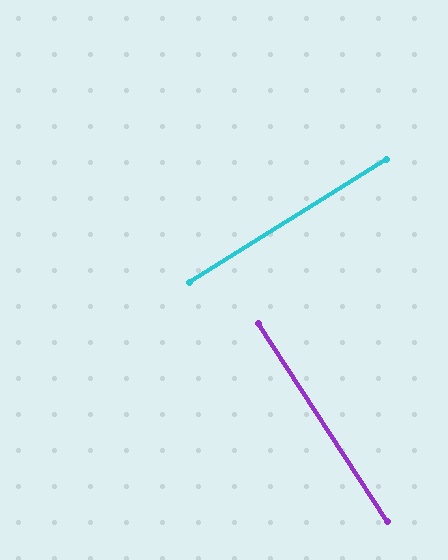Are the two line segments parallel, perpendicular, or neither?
Perpendicular — they meet at approximately 89°.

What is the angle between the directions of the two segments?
Approximately 89 degrees.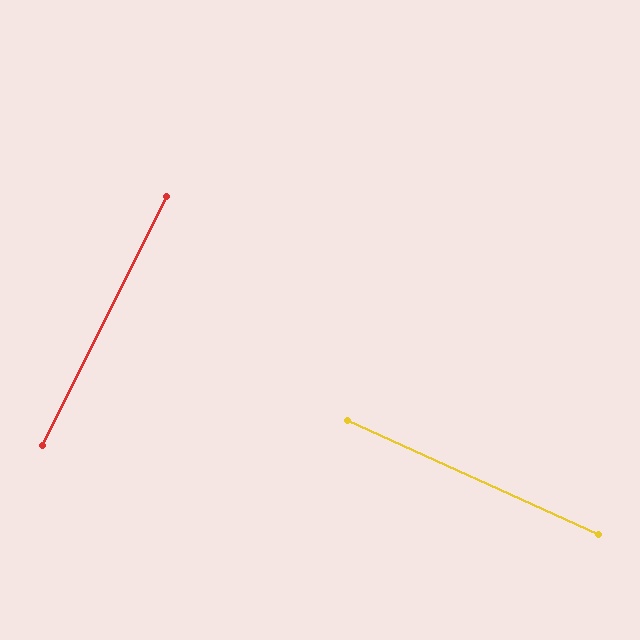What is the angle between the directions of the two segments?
Approximately 88 degrees.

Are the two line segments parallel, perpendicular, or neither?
Perpendicular — they meet at approximately 88°.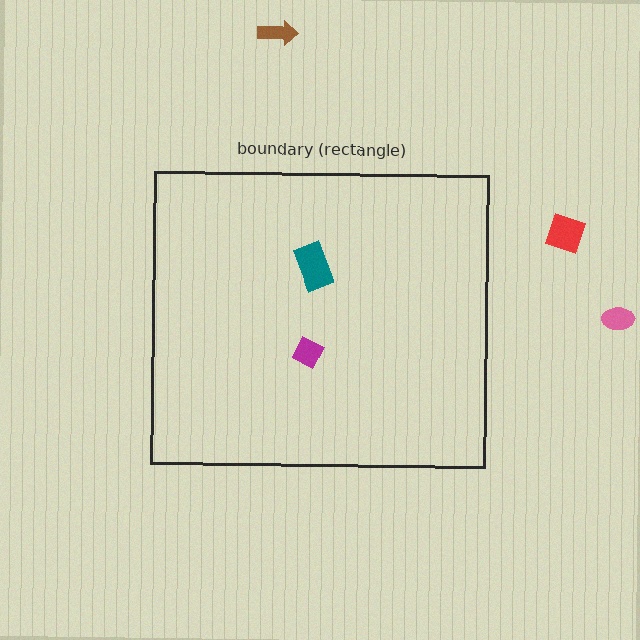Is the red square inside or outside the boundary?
Outside.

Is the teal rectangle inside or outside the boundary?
Inside.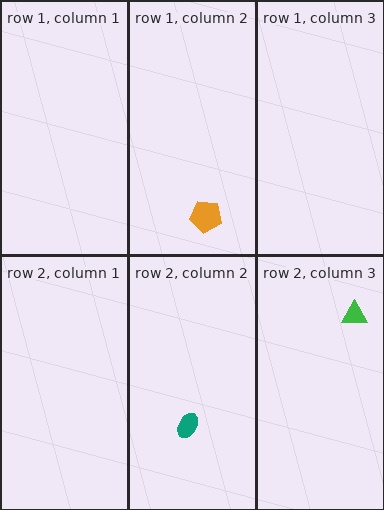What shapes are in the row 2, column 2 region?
The teal ellipse.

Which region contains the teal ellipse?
The row 2, column 2 region.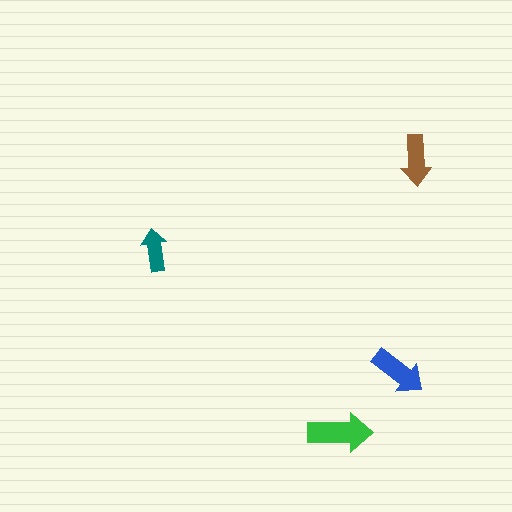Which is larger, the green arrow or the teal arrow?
The green one.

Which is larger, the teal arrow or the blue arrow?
The blue one.